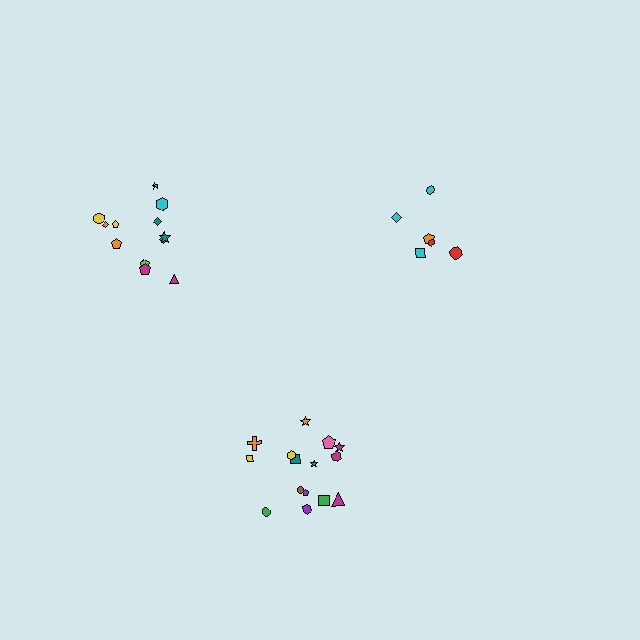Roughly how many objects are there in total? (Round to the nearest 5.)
Roughly 35 objects in total.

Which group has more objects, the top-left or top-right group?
The top-left group.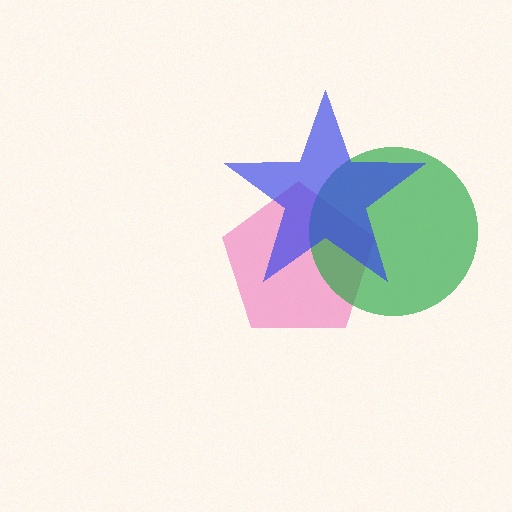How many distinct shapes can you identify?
There are 3 distinct shapes: a pink pentagon, a green circle, a blue star.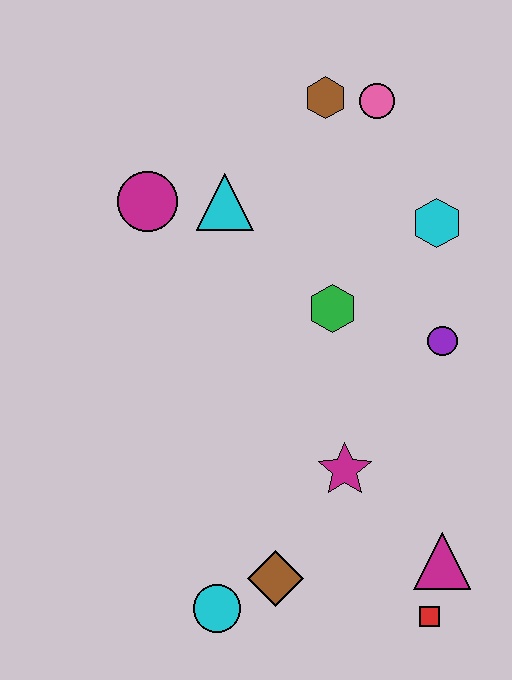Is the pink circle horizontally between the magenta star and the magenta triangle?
Yes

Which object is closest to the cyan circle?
The brown diamond is closest to the cyan circle.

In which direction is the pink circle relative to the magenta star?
The pink circle is above the magenta star.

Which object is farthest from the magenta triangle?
The brown hexagon is farthest from the magenta triangle.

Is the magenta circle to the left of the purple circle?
Yes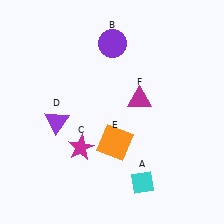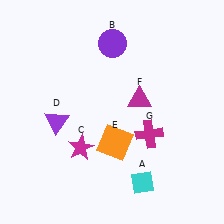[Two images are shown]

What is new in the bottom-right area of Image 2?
A magenta cross (G) was added in the bottom-right area of Image 2.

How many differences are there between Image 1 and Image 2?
There is 1 difference between the two images.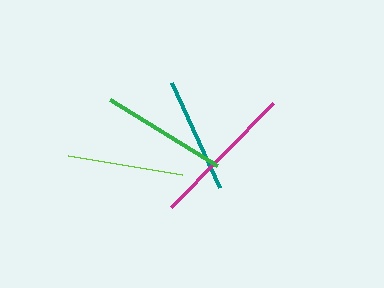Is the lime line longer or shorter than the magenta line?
The magenta line is longer than the lime line.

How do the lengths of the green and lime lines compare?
The green and lime lines are approximately the same length.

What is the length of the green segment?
The green segment is approximately 126 pixels long.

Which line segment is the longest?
The magenta line is the longest at approximately 146 pixels.